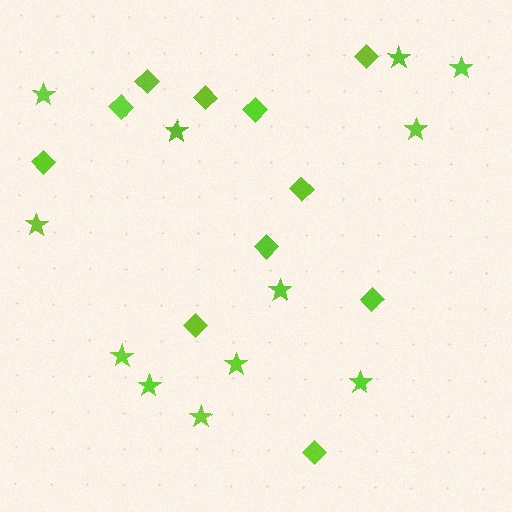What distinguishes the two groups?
There are 2 groups: one group of stars (12) and one group of diamonds (11).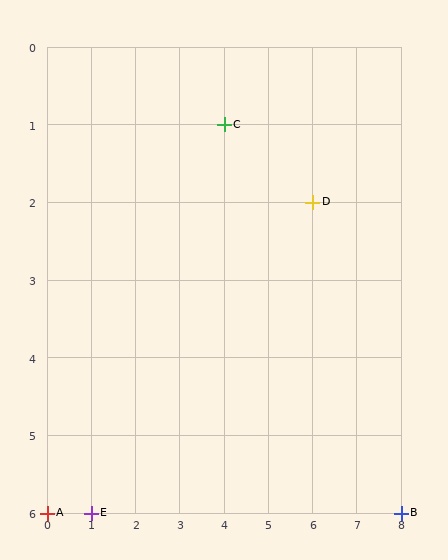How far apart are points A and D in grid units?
Points A and D are 6 columns and 4 rows apart (about 7.2 grid units diagonally).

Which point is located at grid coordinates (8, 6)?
Point B is at (8, 6).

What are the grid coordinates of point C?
Point C is at grid coordinates (4, 1).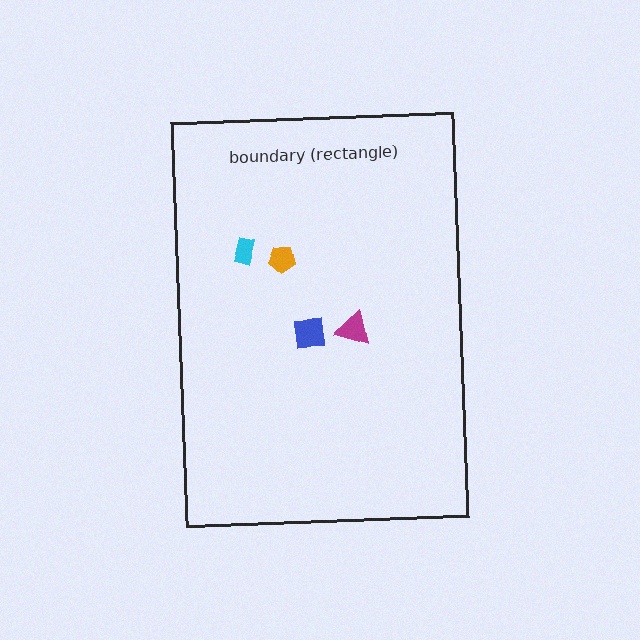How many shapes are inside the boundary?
4 inside, 0 outside.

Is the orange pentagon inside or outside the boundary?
Inside.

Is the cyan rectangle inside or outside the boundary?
Inside.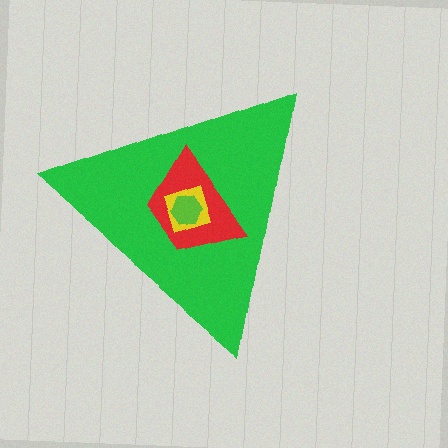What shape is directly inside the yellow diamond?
The lime hexagon.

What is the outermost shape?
The green triangle.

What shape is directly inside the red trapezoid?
The yellow diamond.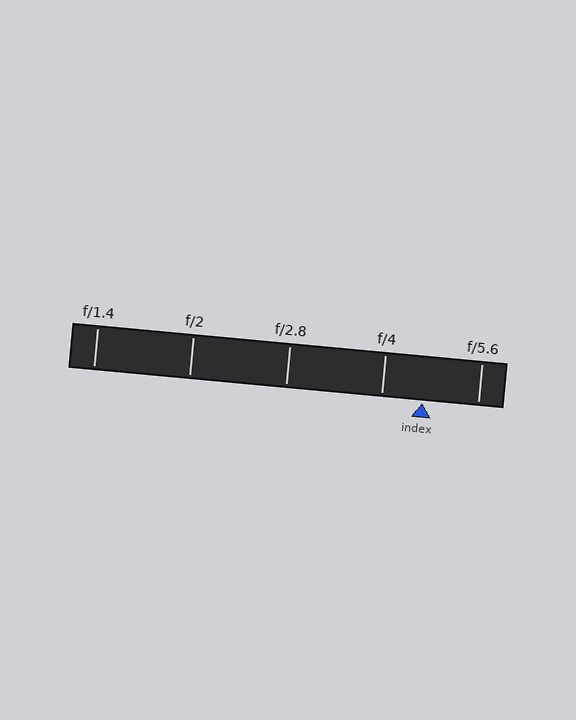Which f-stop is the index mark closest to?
The index mark is closest to f/4.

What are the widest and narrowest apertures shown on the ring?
The widest aperture shown is f/1.4 and the narrowest is f/5.6.